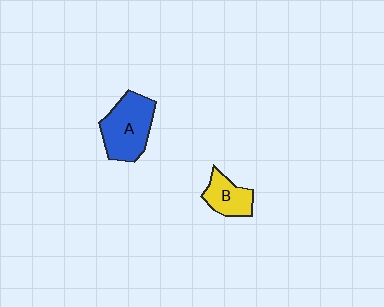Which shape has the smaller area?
Shape B (yellow).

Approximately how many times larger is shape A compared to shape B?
Approximately 1.8 times.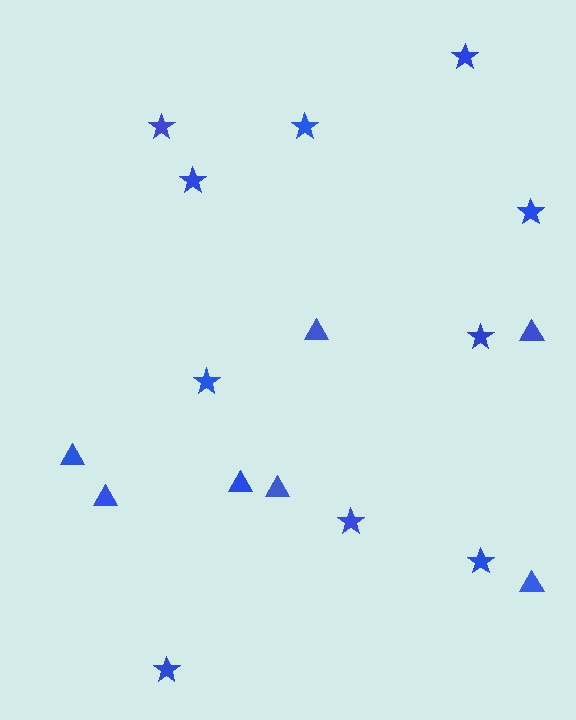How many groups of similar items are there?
There are 2 groups: one group of triangles (7) and one group of stars (10).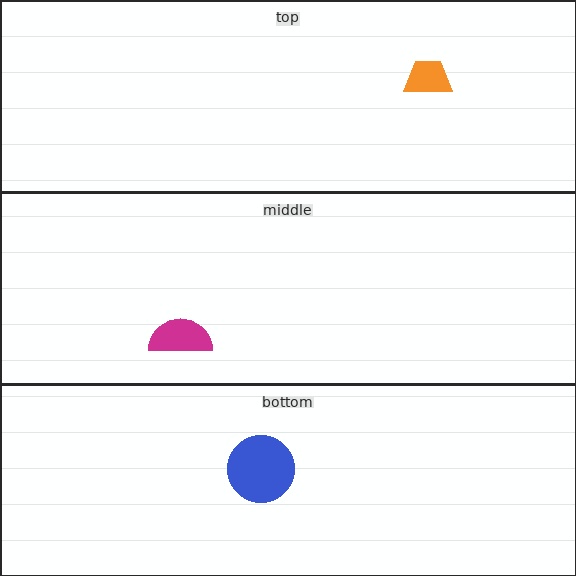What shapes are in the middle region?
The magenta semicircle.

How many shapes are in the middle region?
1.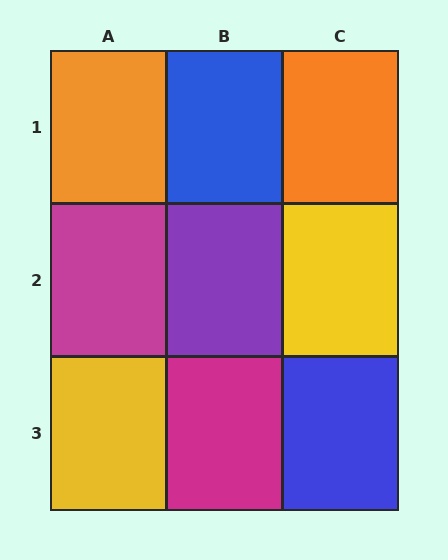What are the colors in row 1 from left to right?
Orange, blue, orange.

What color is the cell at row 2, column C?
Yellow.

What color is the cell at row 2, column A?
Magenta.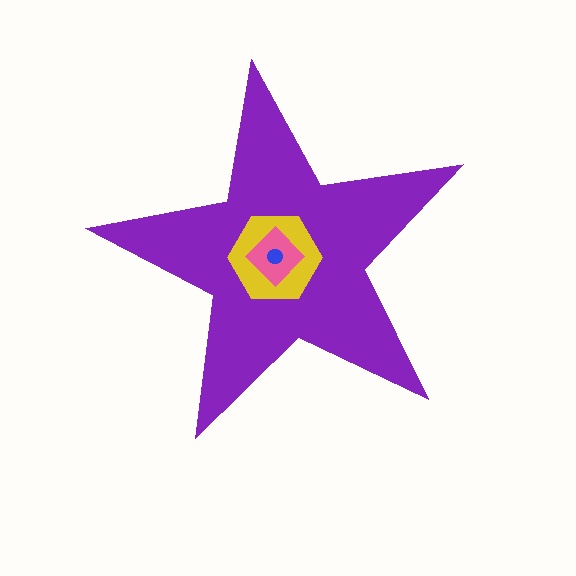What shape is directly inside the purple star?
The yellow hexagon.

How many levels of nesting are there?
4.